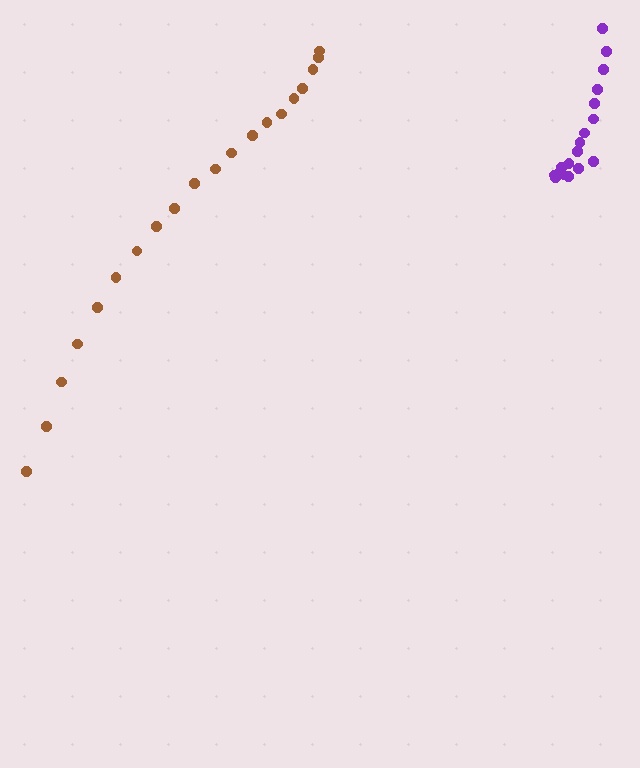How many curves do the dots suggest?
There are 2 distinct paths.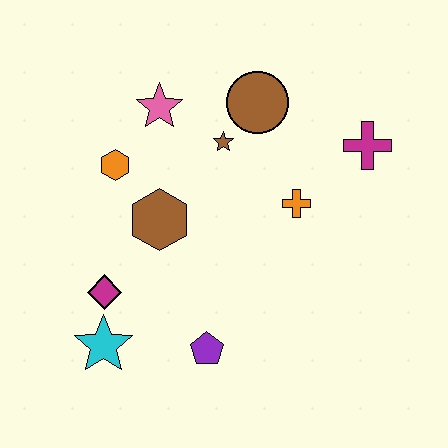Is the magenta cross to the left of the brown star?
No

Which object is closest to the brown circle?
The brown star is closest to the brown circle.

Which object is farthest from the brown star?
The cyan star is farthest from the brown star.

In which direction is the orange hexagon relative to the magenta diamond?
The orange hexagon is above the magenta diamond.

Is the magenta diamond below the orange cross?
Yes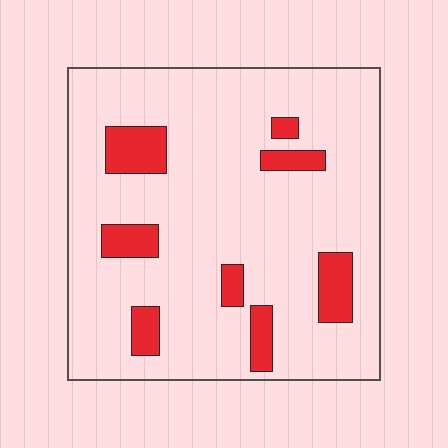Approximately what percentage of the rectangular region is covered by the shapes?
Approximately 15%.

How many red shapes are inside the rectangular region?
8.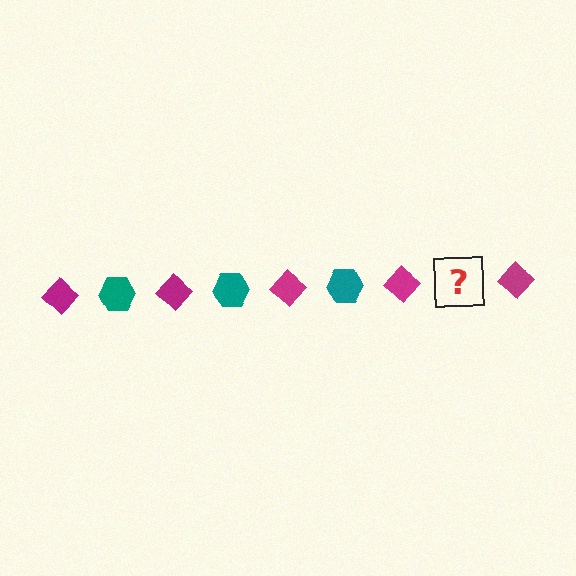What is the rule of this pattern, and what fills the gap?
The rule is that the pattern alternates between magenta diamond and teal hexagon. The gap should be filled with a teal hexagon.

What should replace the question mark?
The question mark should be replaced with a teal hexagon.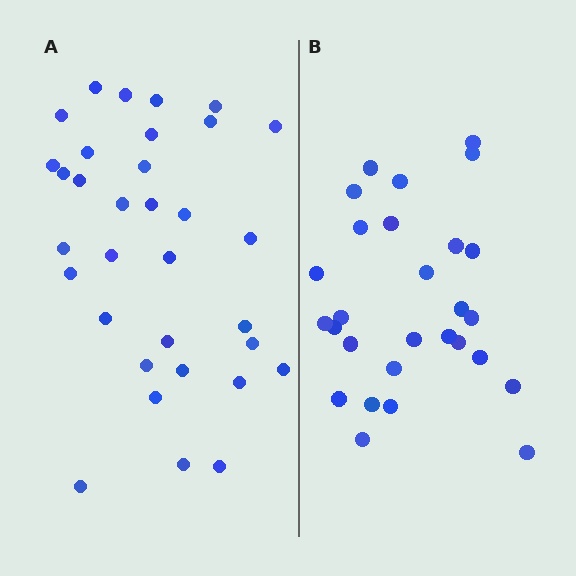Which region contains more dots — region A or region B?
Region A (the left region) has more dots.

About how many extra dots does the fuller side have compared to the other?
Region A has about 5 more dots than region B.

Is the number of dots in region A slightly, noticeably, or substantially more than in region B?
Region A has only slightly more — the two regions are fairly close. The ratio is roughly 1.2 to 1.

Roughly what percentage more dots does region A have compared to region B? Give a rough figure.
About 20% more.